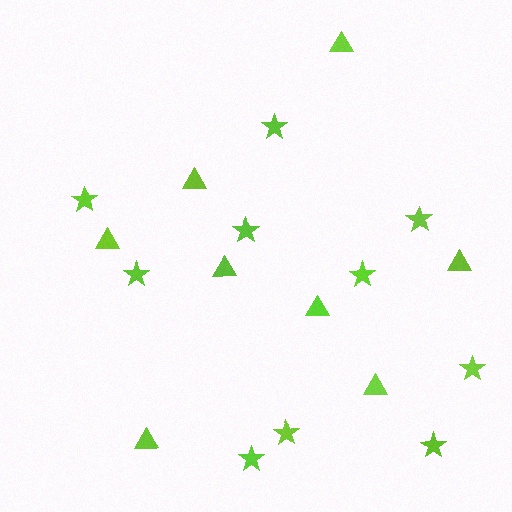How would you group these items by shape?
There are 2 groups: one group of stars (10) and one group of triangles (8).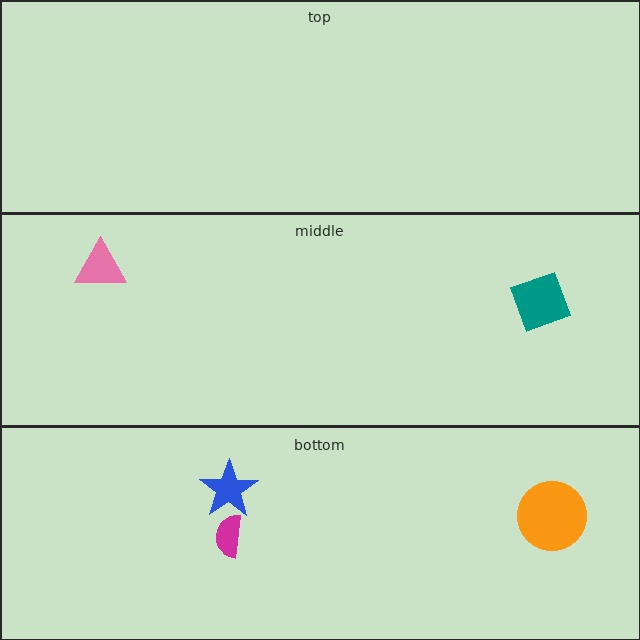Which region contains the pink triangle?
The middle region.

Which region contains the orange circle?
The bottom region.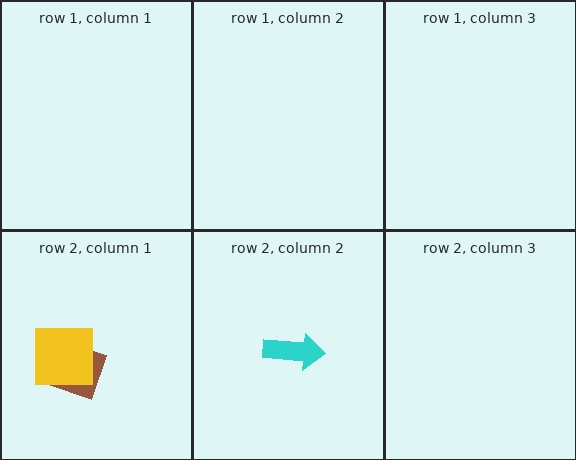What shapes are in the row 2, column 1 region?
The brown diamond, the yellow square.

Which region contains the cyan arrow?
The row 2, column 2 region.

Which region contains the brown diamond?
The row 2, column 1 region.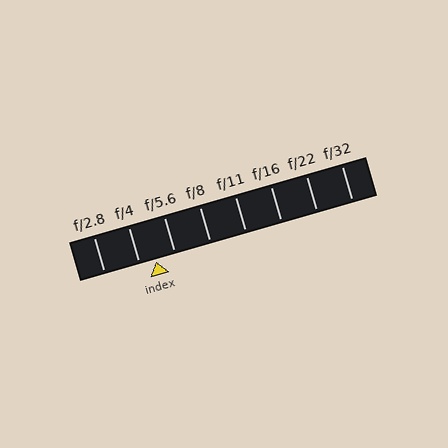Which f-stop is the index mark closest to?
The index mark is closest to f/4.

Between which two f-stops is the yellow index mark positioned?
The index mark is between f/4 and f/5.6.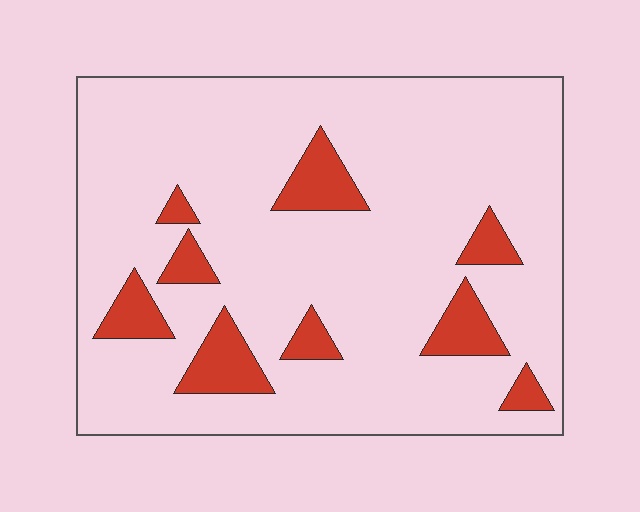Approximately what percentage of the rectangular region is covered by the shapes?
Approximately 15%.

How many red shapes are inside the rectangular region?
9.